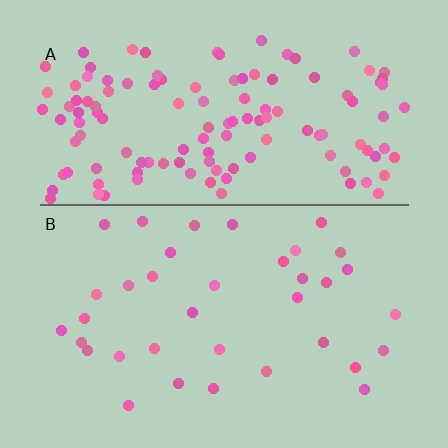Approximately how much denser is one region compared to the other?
Approximately 3.7× — region A over region B.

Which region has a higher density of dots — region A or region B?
A (the top).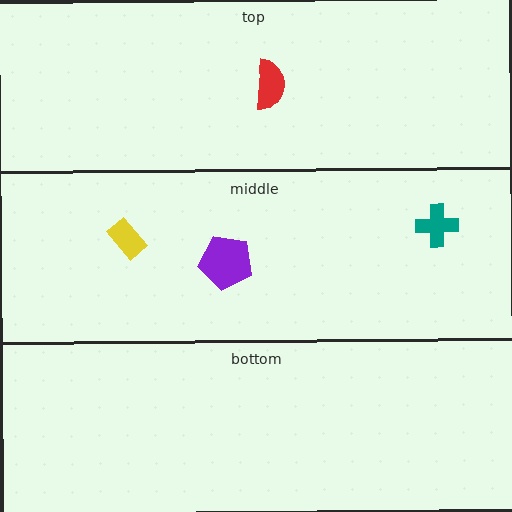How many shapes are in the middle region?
3.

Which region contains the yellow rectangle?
The middle region.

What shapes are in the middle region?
The teal cross, the yellow rectangle, the purple pentagon.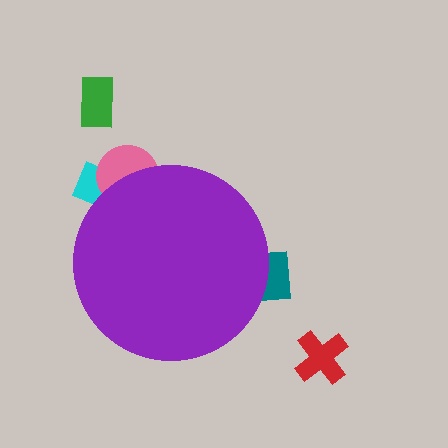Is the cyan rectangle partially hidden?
Yes, the cyan rectangle is partially hidden behind the purple circle.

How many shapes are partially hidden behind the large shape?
3 shapes are partially hidden.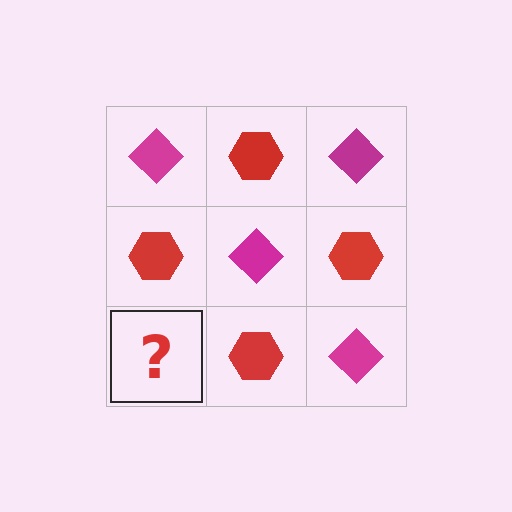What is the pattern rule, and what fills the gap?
The rule is that it alternates magenta diamond and red hexagon in a checkerboard pattern. The gap should be filled with a magenta diamond.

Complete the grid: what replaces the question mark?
The question mark should be replaced with a magenta diamond.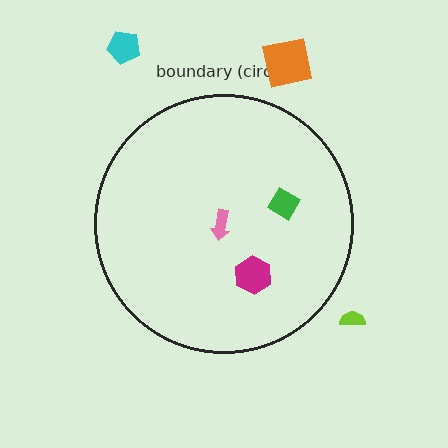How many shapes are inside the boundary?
3 inside, 3 outside.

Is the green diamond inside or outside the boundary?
Inside.